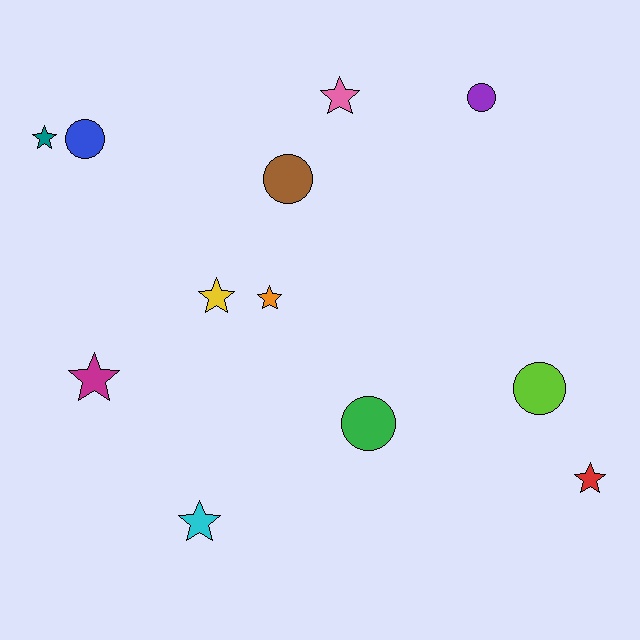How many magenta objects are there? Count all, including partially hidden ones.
There is 1 magenta object.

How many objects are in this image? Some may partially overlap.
There are 12 objects.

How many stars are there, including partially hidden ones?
There are 7 stars.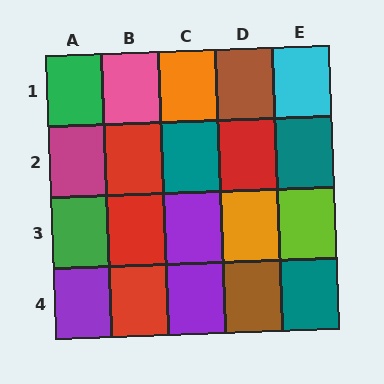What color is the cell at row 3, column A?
Green.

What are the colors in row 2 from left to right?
Magenta, red, teal, red, teal.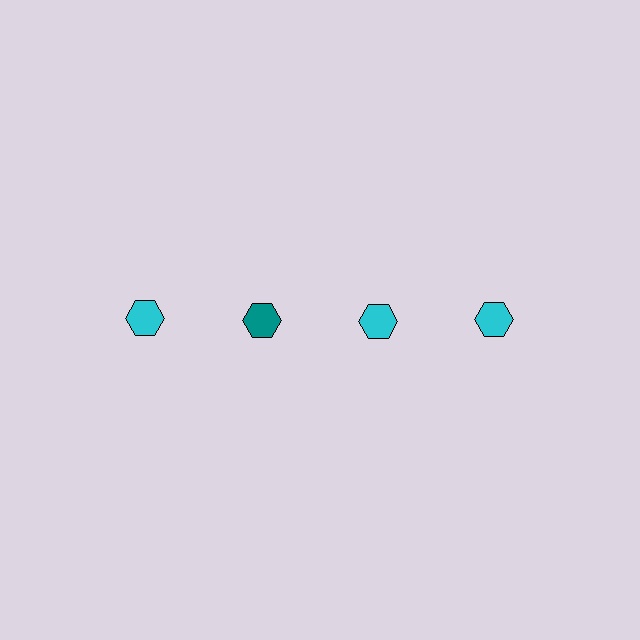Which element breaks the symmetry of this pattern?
The teal hexagon in the top row, second from left column breaks the symmetry. All other shapes are cyan hexagons.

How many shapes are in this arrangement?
There are 4 shapes arranged in a grid pattern.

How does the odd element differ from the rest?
It has a different color: teal instead of cyan.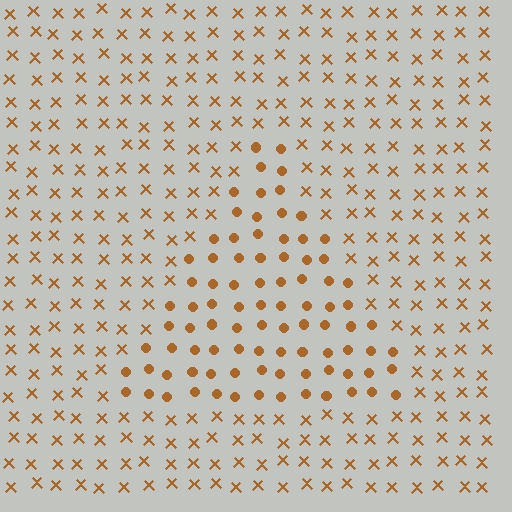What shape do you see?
I see a triangle.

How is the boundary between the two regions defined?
The boundary is defined by a change in element shape: circles inside vs. X marks outside. All elements share the same color and spacing.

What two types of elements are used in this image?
The image uses circles inside the triangle region and X marks outside it.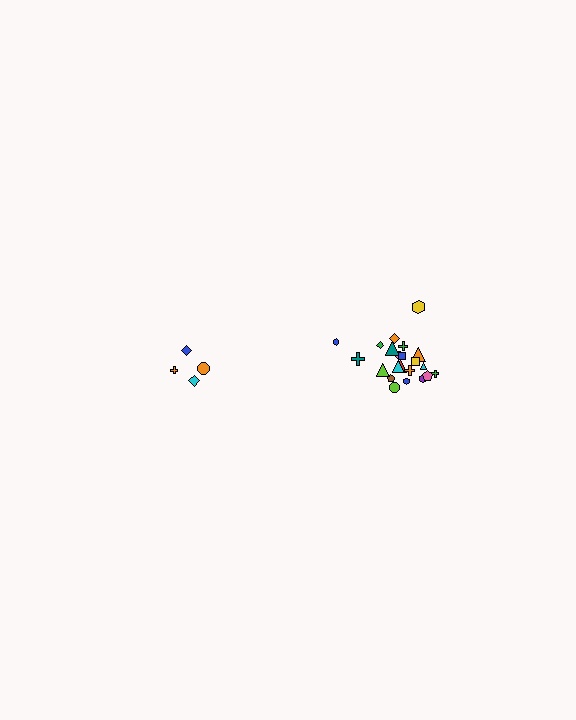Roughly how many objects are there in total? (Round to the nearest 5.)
Roughly 25 objects in total.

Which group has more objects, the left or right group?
The right group.